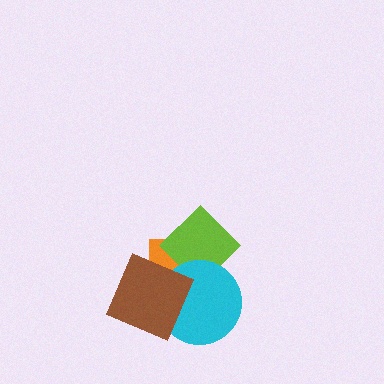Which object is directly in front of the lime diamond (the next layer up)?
The cyan circle is directly in front of the lime diamond.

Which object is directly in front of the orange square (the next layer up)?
The lime diamond is directly in front of the orange square.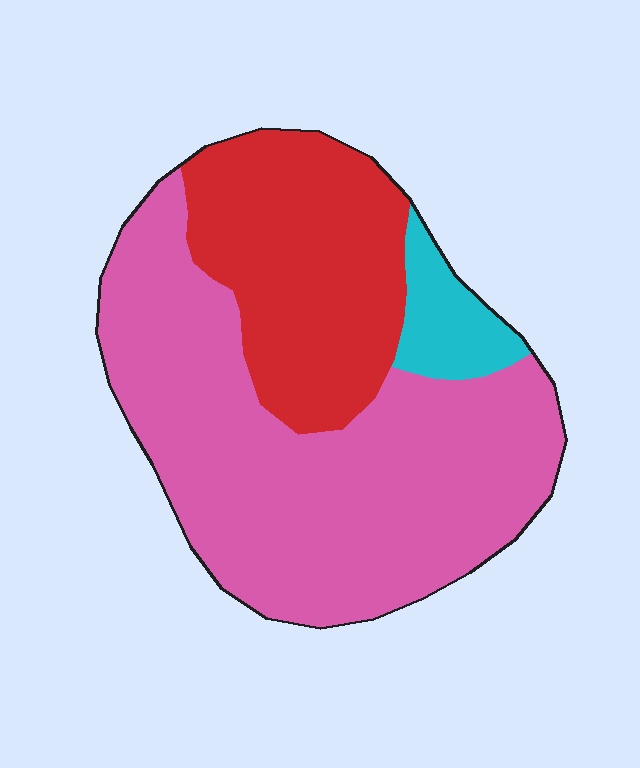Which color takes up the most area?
Pink, at roughly 60%.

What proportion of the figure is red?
Red takes up between a sixth and a third of the figure.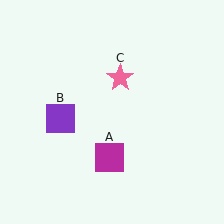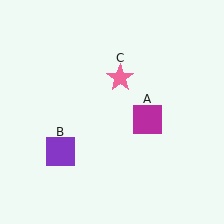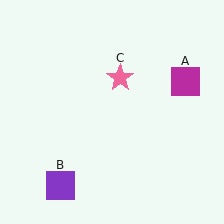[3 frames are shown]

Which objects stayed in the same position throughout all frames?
Pink star (object C) remained stationary.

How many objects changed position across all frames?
2 objects changed position: magenta square (object A), purple square (object B).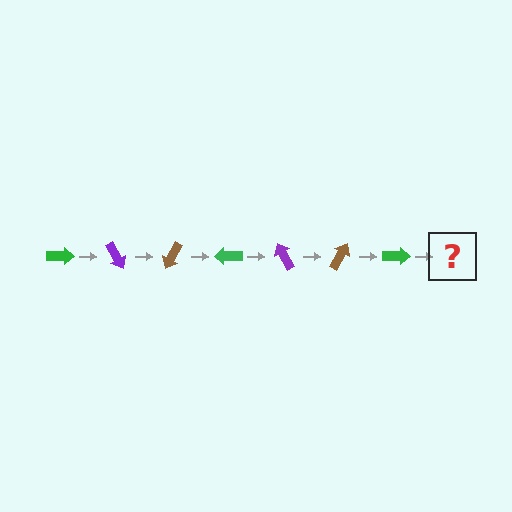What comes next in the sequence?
The next element should be a purple arrow, rotated 420 degrees from the start.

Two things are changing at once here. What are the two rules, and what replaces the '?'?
The two rules are that it rotates 60 degrees each step and the color cycles through green, purple, and brown. The '?' should be a purple arrow, rotated 420 degrees from the start.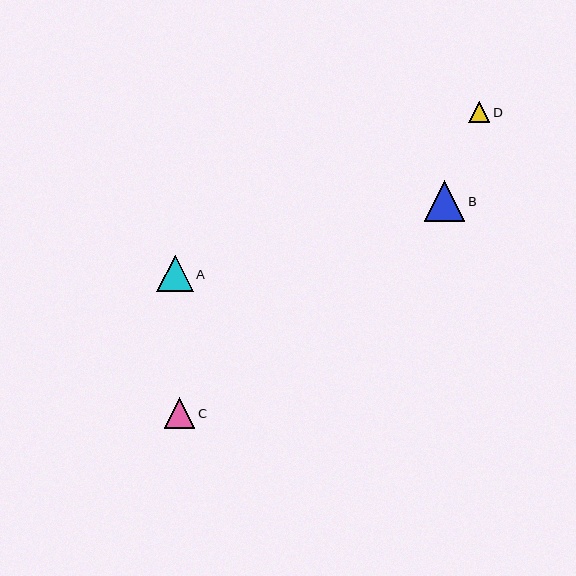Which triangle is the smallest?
Triangle D is the smallest with a size of approximately 22 pixels.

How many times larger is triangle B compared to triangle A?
Triangle B is approximately 1.1 times the size of triangle A.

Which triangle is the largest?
Triangle B is the largest with a size of approximately 41 pixels.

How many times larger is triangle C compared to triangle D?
Triangle C is approximately 1.4 times the size of triangle D.